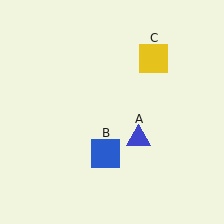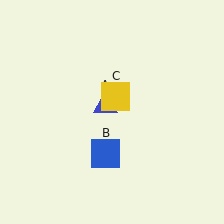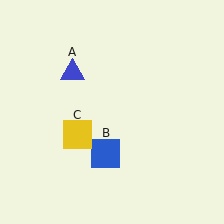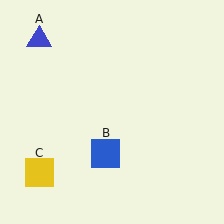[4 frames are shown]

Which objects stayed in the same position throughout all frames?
Blue square (object B) remained stationary.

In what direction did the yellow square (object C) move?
The yellow square (object C) moved down and to the left.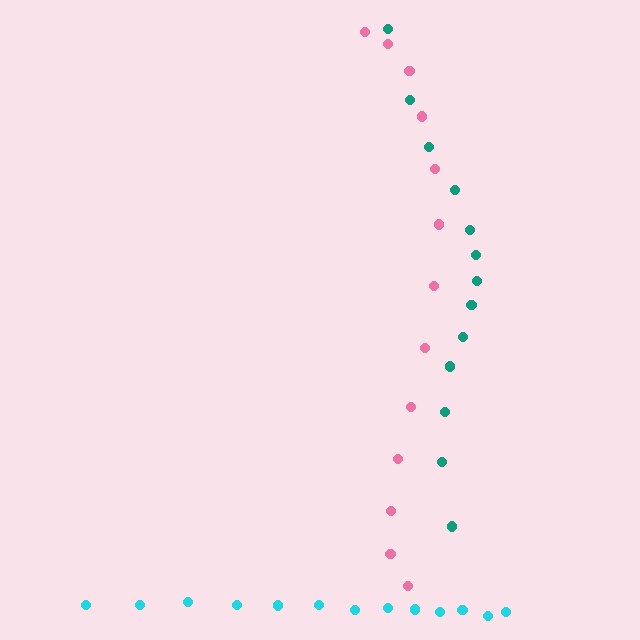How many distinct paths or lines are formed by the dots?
There are 3 distinct paths.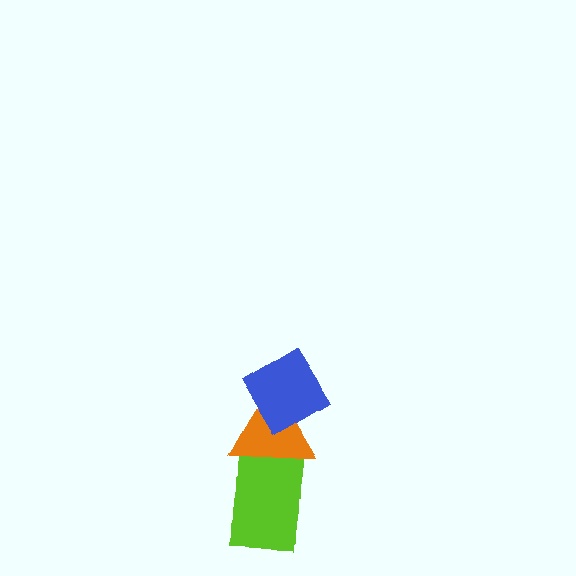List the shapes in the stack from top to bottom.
From top to bottom: the blue diamond, the orange triangle, the lime rectangle.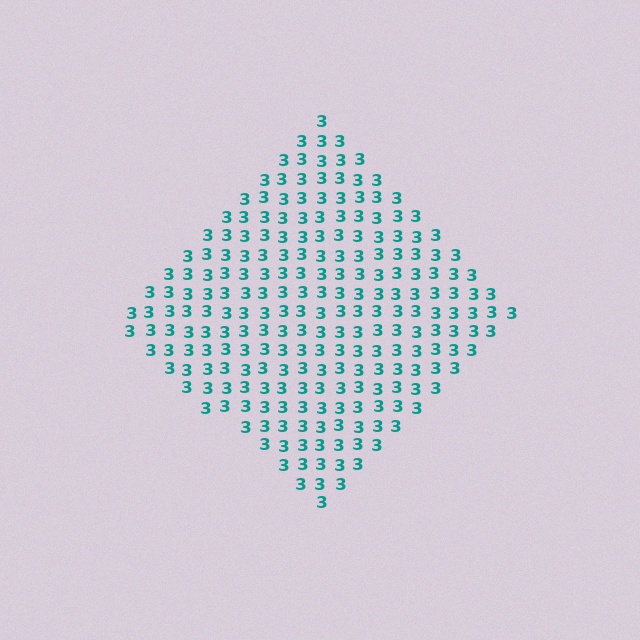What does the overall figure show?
The overall figure shows a diamond.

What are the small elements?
The small elements are digit 3's.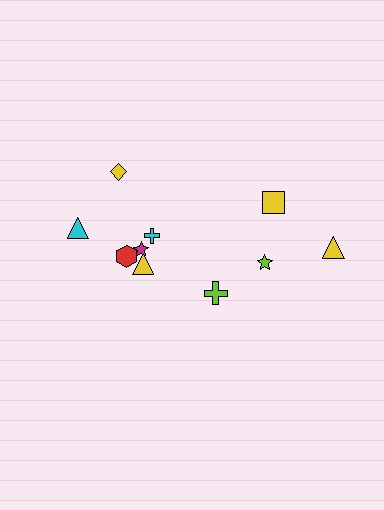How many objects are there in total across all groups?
There are 10 objects.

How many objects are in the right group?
There are 4 objects.